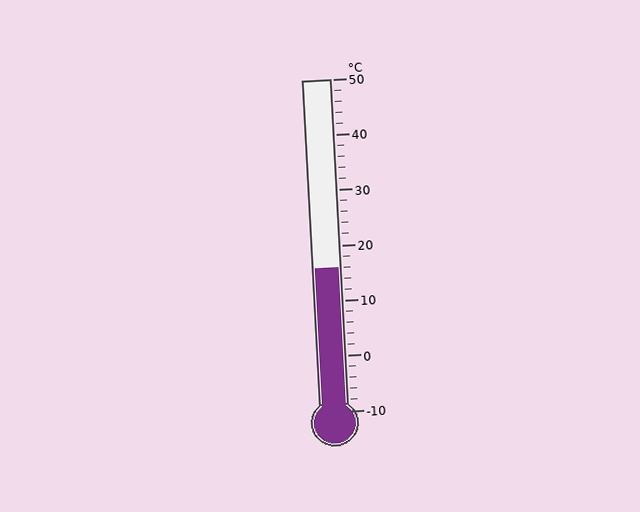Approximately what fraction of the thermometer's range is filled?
The thermometer is filled to approximately 45% of its range.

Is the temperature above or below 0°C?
The temperature is above 0°C.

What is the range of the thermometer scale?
The thermometer scale ranges from -10°C to 50°C.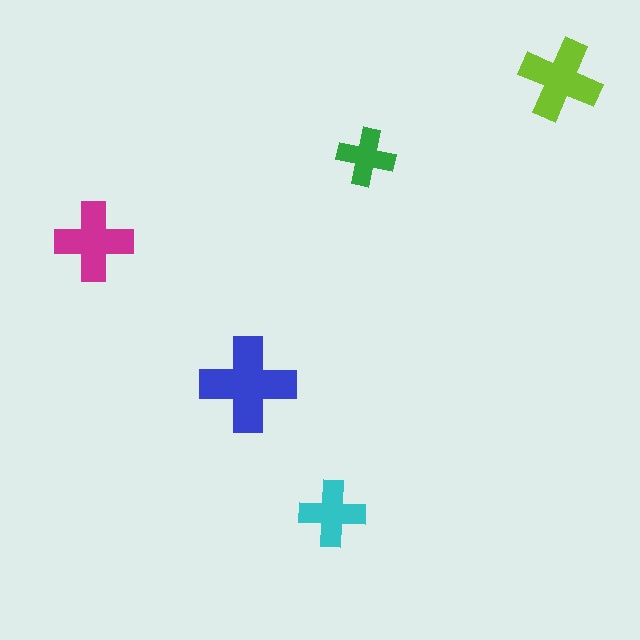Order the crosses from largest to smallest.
the blue one, the lime one, the magenta one, the cyan one, the green one.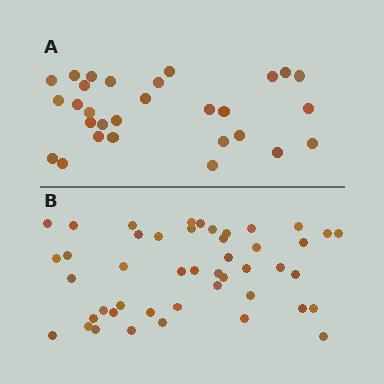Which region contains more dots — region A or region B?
Region B (the bottom region) has more dots.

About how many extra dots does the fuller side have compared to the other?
Region B has approximately 15 more dots than region A.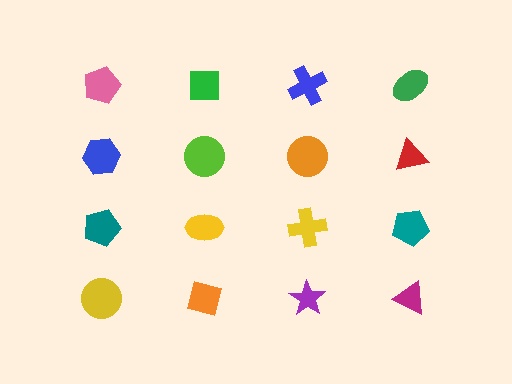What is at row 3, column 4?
A teal pentagon.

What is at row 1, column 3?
A blue cross.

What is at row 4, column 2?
An orange square.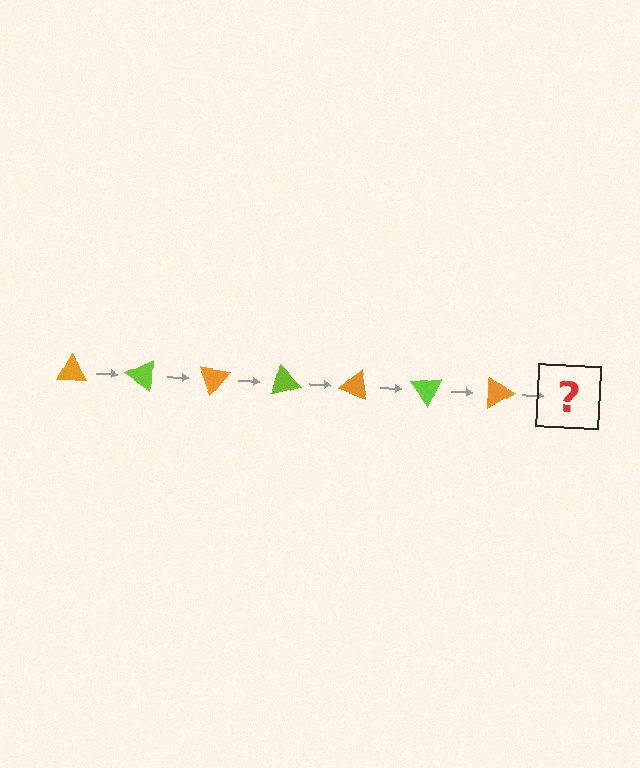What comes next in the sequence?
The next element should be a lime triangle, rotated 245 degrees from the start.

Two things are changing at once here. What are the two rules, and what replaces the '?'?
The two rules are that it rotates 35 degrees each step and the color cycles through orange and lime. The '?' should be a lime triangle, rotated 245 degrees from the start.